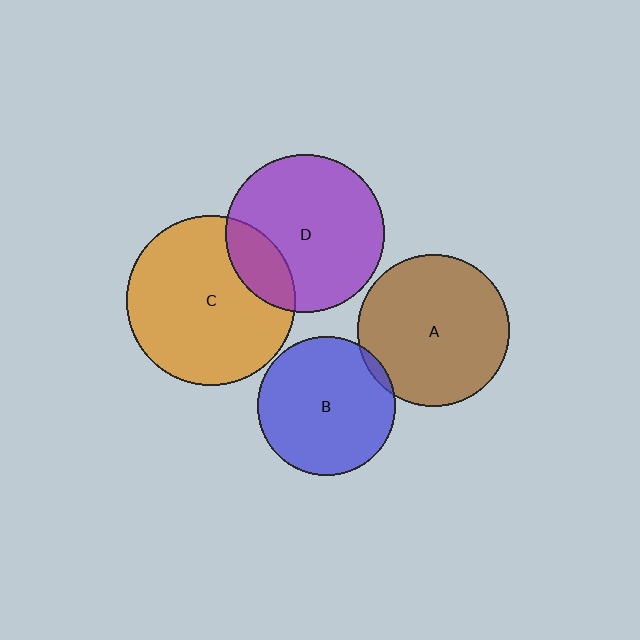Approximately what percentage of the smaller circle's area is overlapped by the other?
Approximately 5%.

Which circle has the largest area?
Circle C (orange).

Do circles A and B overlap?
Yes.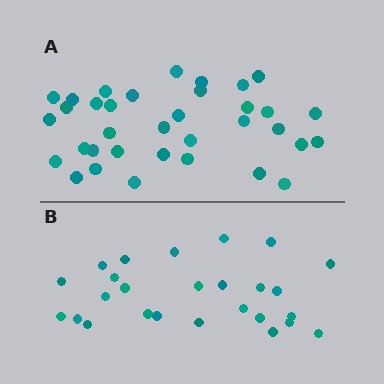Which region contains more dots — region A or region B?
Region A (the top region) has more dots.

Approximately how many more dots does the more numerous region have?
Region A has roughly 8 or so more dots than region B.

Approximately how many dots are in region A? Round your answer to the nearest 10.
About 40 dots. (The exact count is 35, which rounds to 40.)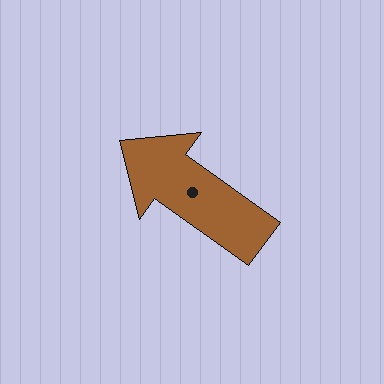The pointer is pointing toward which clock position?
Roughly 10 o'clock.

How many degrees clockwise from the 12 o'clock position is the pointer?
Approximately 306 degrees.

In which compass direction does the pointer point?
Northwest.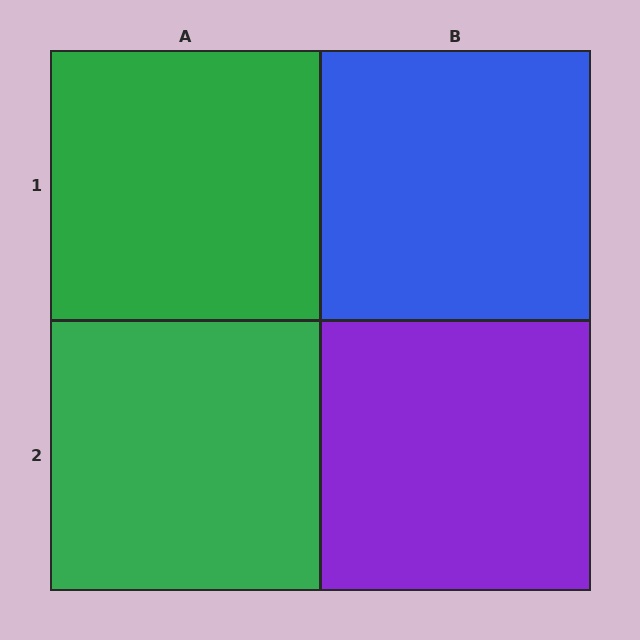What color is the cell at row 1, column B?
Blue.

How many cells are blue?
1 cell is blue.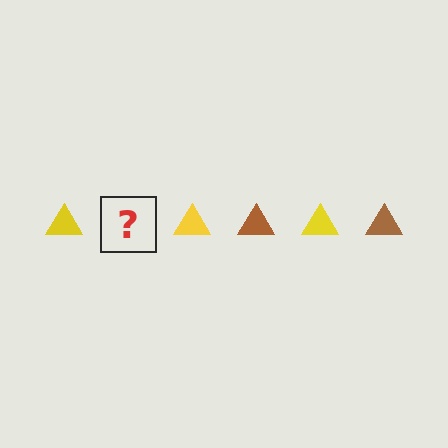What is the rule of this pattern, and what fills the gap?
The rule is that the pattern cycles through yellow, brown triangles. The gap should be filled with a brown triangle.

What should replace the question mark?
The question mark should be replaced with a brown triangle.